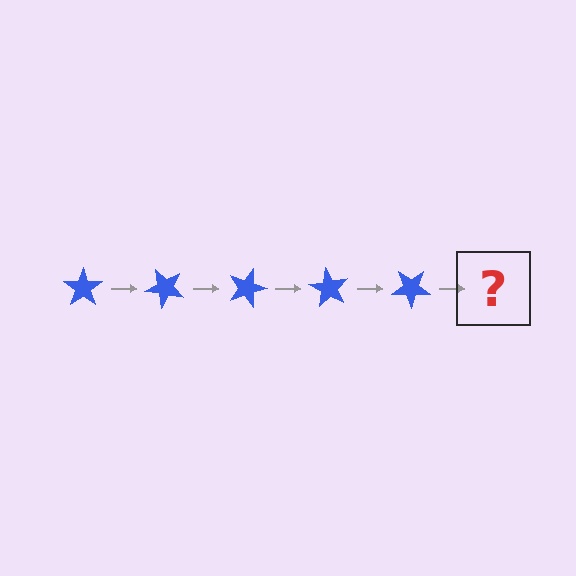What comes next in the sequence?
The next element should be a blue star rotated 225 degrees.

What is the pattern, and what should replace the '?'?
The pattern is that the star rotates 45 degrees each step. The '?' should be a blue star rotated 225 degrees.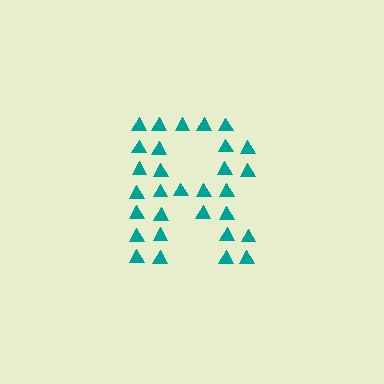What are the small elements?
The small elements are triangles.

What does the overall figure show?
The overall figure shows the letter R.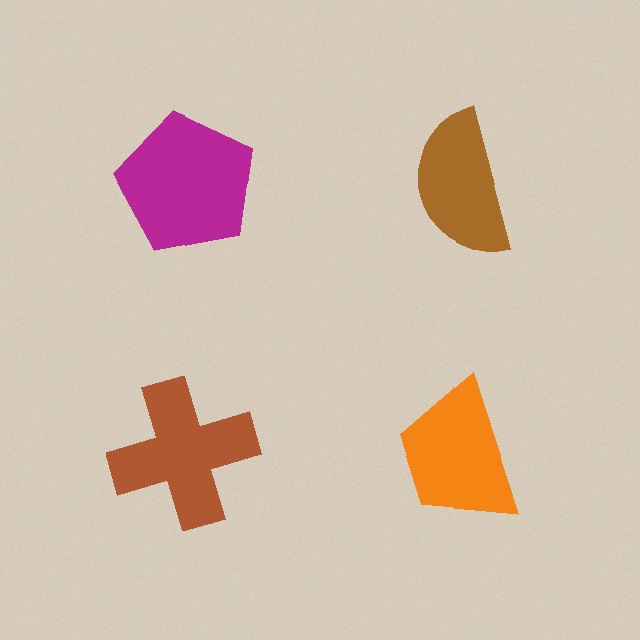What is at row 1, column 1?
A magenta pentagon.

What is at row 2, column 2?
An orange trapezoid.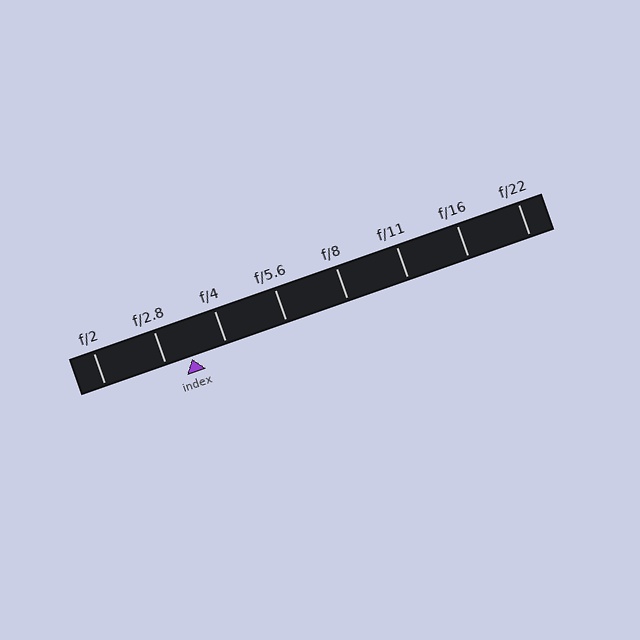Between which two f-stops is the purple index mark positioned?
The index mark is between f/2.8 and f/4.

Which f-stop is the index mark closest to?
The index mark is closest to f/2.8.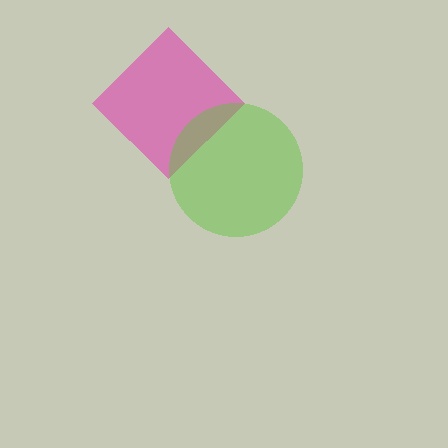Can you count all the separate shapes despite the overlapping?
Yes, there are 2 separate shapes.